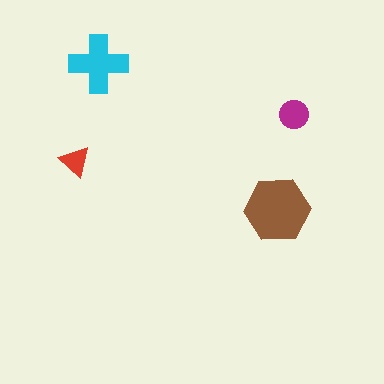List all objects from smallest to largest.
The red triangle, the magenta circle, the cyan cross, the brown hexagon.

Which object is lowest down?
The brown hexagon is bottommost.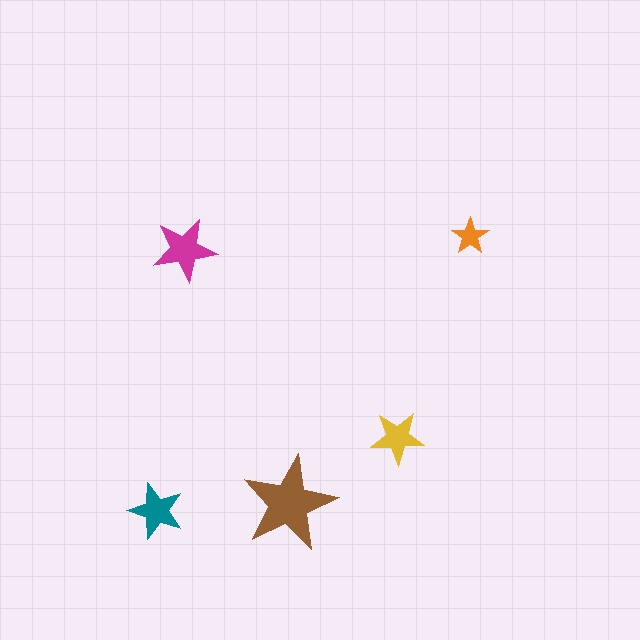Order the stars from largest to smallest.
the brown one, the magenta one, the teal one, the yellow one, the orange one.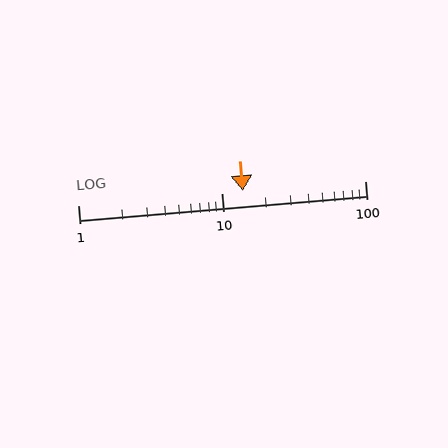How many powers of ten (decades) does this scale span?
The scale spans 2 decades, from 1 to 100.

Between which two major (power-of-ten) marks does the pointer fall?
The pointer is between 10 and 100.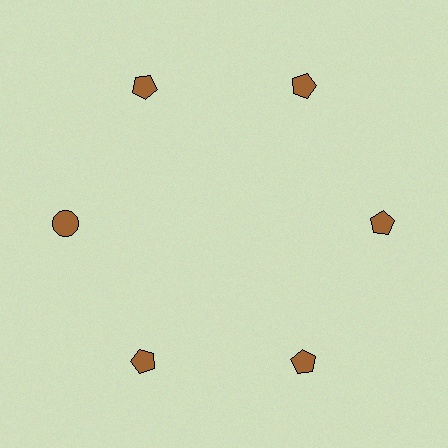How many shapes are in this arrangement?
There are 6 shapes arranged in a ring pattern.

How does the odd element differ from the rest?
It has a different shape: circle instead of pentagon.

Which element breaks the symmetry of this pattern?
The brown circle at roughly the 9 o'clock position breaks the symmetry. All other shapes are brown pentagons.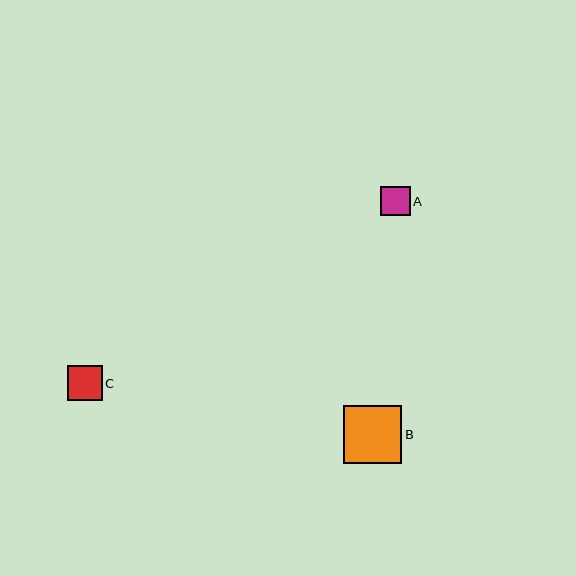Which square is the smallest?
Square A is the smallest with a size of approximately 30 pixels.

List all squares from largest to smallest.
From largest to smallest: B, C, A.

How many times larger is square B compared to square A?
Square B is approximately 2.0 times the size of square A.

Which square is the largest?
Square B is the largest with a size of approximately 58 pixels.